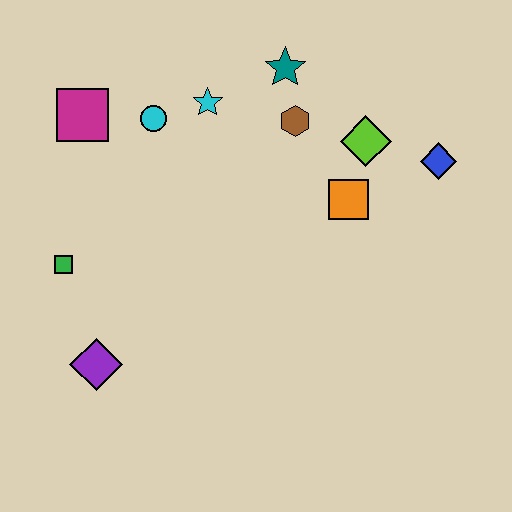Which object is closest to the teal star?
The brown hexagon is closest to the teal star.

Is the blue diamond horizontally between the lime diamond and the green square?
No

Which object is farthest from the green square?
The blue diamond is farthest from the green square.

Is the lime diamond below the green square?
No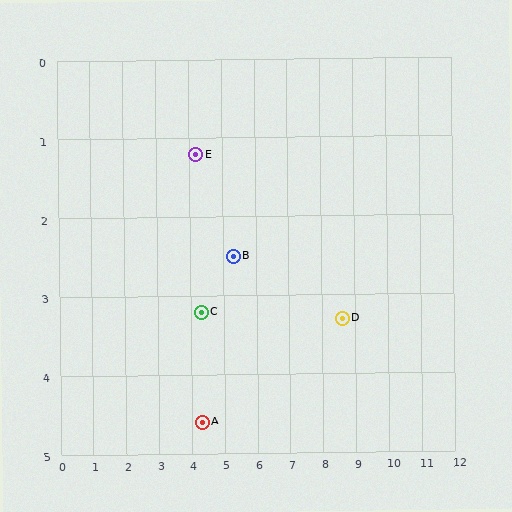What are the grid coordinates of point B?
Point B is at approximately (5.3, 2.5).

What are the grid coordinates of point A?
Point A is at approximately (4.3, 4.6).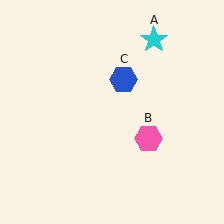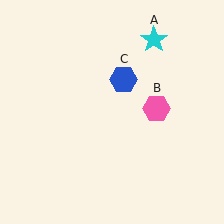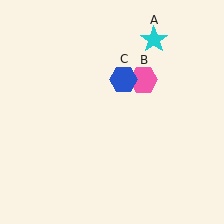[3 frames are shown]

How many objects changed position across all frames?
1 object changed position: pink hexagon (object B).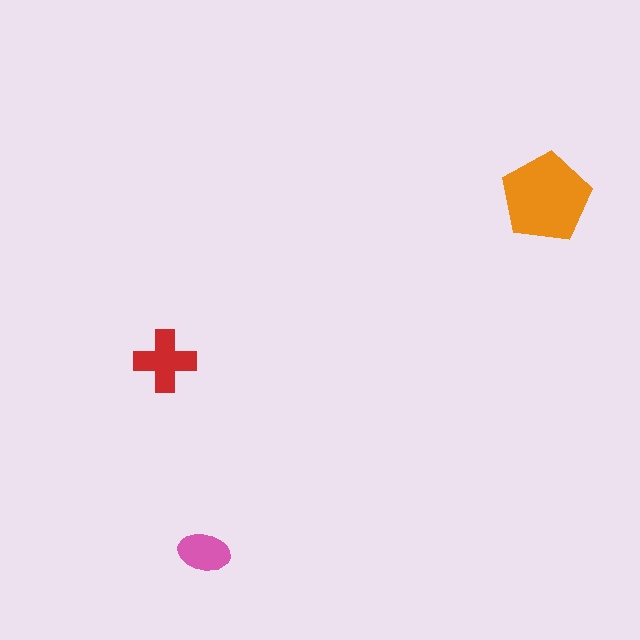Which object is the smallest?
The pink ellipse.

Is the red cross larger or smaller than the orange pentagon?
Smaller.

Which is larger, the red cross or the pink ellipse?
The red cross.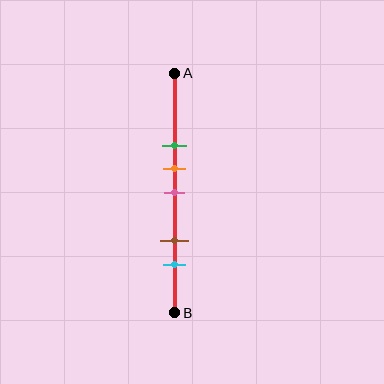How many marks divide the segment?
There are 5 marks dividing the segment.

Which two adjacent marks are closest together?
The orange and pink marks are the closest adjacent pair.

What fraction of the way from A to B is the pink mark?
The pink mark is approximately 50% (0.5) of the way from A to B.